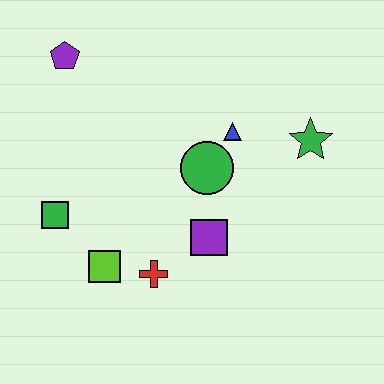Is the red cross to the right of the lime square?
Yes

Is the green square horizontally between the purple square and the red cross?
No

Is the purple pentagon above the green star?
Yes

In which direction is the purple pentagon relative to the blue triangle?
The purple pentagon is to the left of the blue triangle.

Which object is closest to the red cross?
The lime square is closest to the red cross.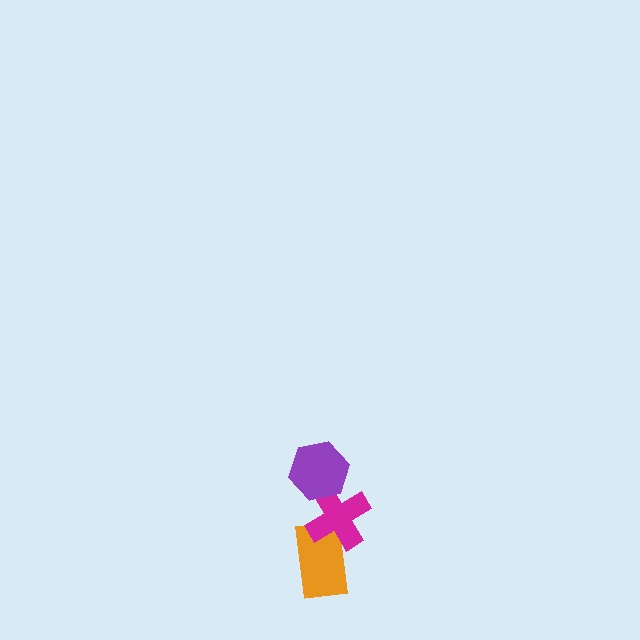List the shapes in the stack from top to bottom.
From top to bottom: the purple hexagon, the magenta cross, the orange rectangle.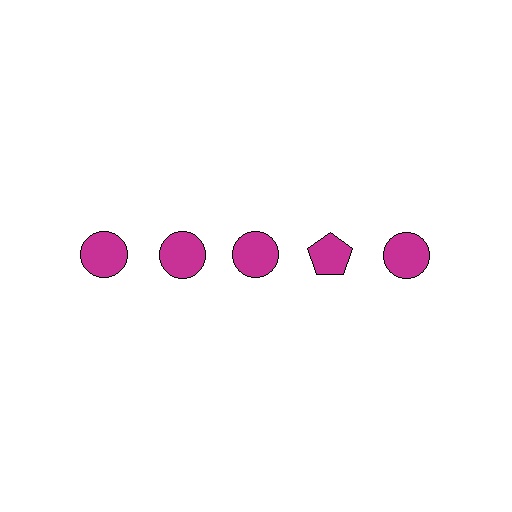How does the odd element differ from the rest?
It has a different shape: pentagon instead of circle.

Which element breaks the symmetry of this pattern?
The magenta pentagon in the top row, second from right column breaks the symmetry. All other shapes are magenta circles.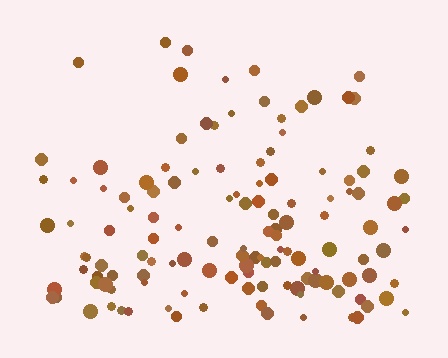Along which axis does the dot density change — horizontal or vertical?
Vertical.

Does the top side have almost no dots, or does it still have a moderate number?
Still a moderate number, just noticeably fewer than the bottom.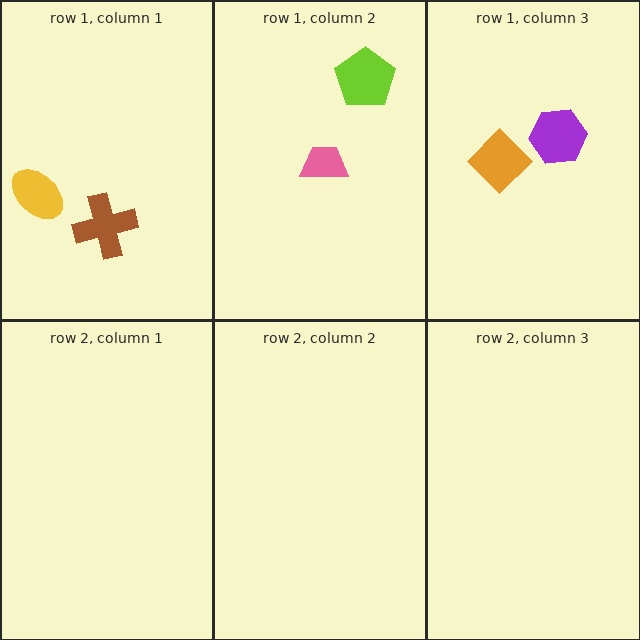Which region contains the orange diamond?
The row 1, column 3 region.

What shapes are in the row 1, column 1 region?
The brown cross, the yellow ellipse.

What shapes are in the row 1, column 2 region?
The pink trapezoid, the lime pentagon.